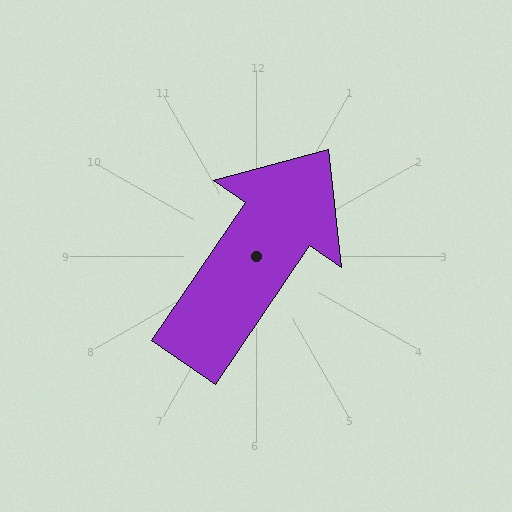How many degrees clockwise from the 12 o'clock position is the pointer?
Approximately 34 degrees.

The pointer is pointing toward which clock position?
Roughly 1 o'clock.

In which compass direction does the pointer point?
Northeast.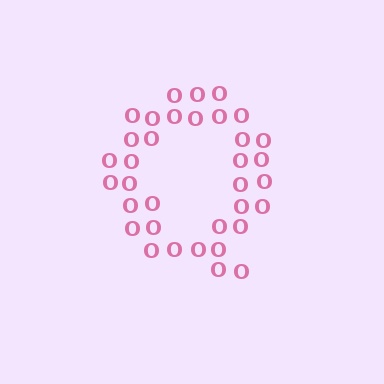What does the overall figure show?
The overall figure shows the letter Q.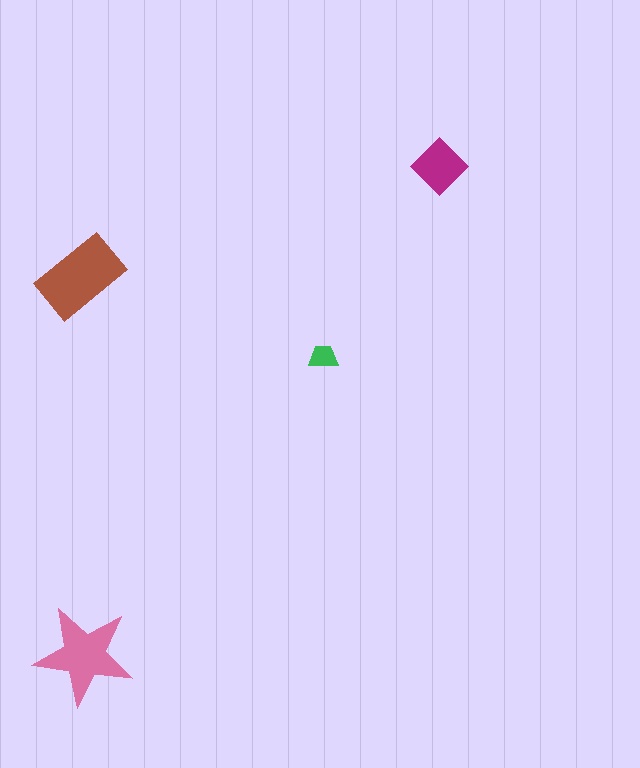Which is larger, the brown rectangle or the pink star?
The brown rectangle.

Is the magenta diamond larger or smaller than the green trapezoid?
Larger.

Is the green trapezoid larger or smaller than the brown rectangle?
Smaller.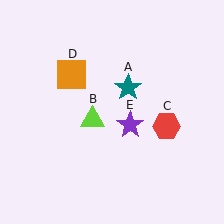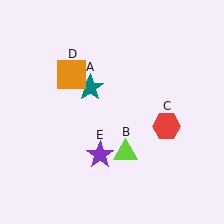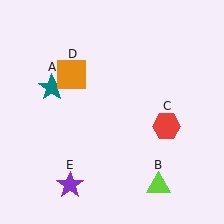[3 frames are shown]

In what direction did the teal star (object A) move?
The teal star (object A) moved left.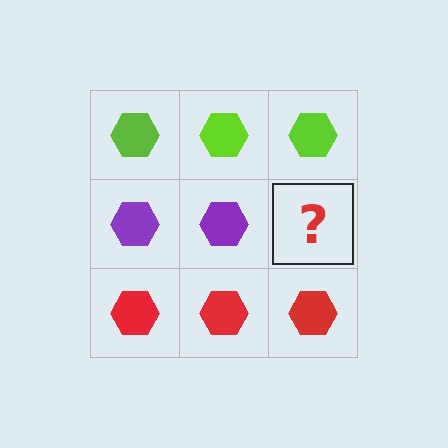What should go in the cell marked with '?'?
The missing cell should contain a purple hexagon.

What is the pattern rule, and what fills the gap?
The rule is that each row has a consistent color. The gap should be filled with a purple hexagon.